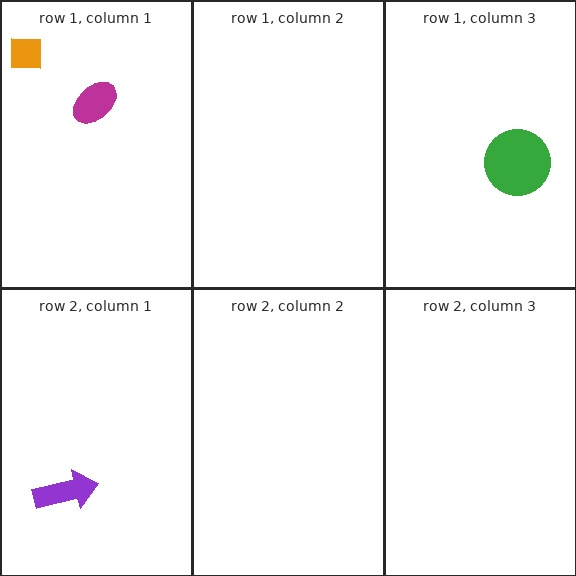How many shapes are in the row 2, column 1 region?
1.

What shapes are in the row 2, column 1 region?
The purple arrow.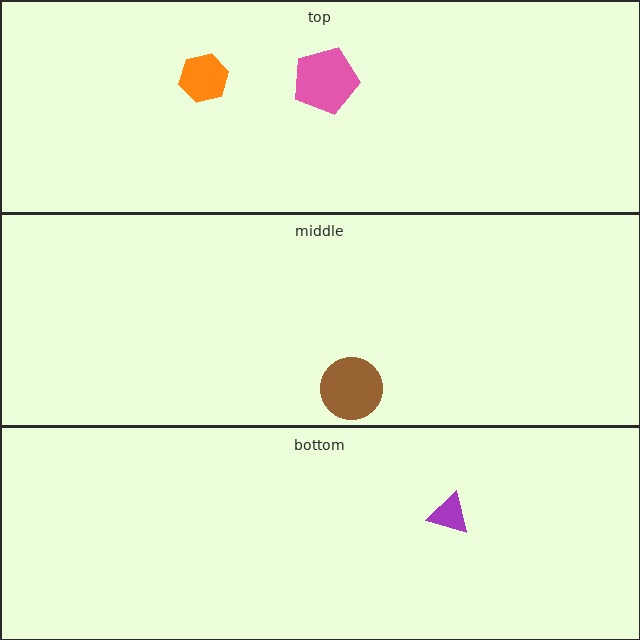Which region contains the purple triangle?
The bottom region.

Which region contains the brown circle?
The middle region.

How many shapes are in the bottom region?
1.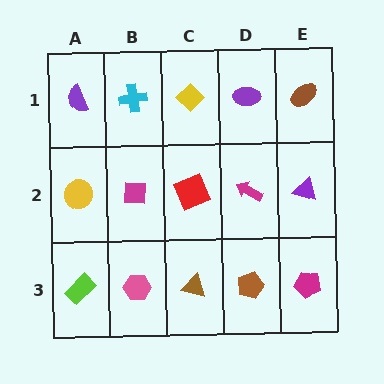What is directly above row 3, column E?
A purple triangle.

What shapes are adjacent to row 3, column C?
A red square (row 2, column C), a pink hexagon (row 3, column B), a brown pentagon (row 3, column D).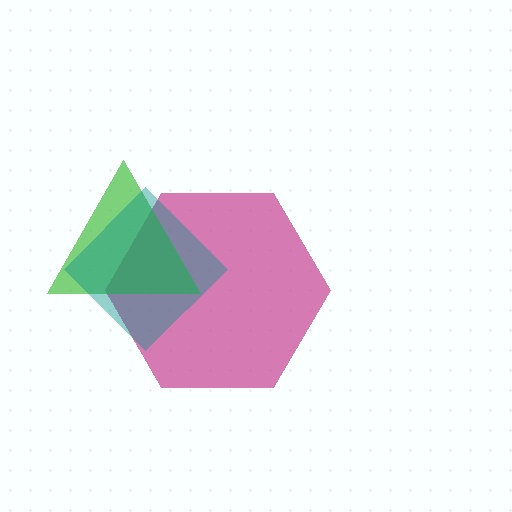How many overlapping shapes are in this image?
There are 3 overlapping shapes in the image.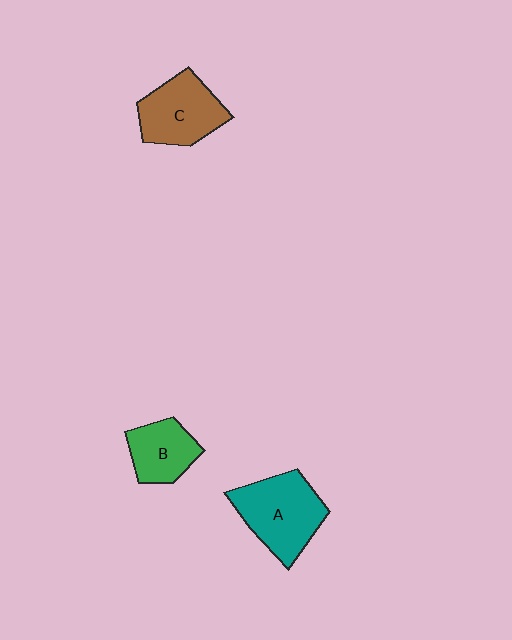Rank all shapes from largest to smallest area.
From largest to smallest: A (teal), C (brown), B (green).